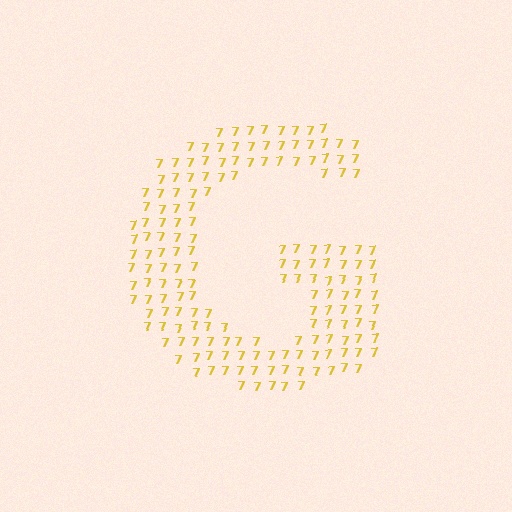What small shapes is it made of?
It is made of small digit 7's.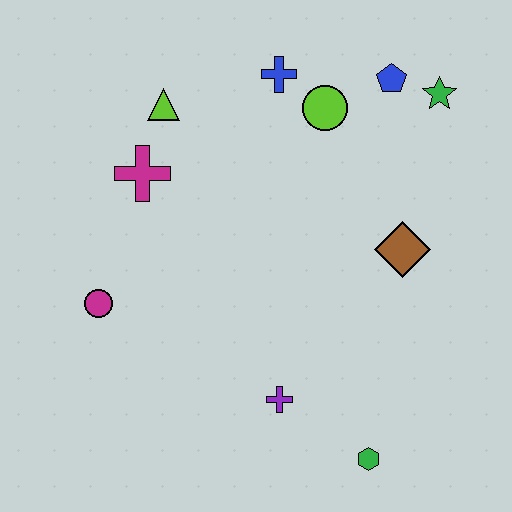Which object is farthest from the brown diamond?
The magenta circle is farthest from the brown diamond.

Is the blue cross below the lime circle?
No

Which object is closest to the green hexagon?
The purple cross is closest to the green hexagon.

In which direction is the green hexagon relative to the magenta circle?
The green hexagon is to the right of the magenta circle.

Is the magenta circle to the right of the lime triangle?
No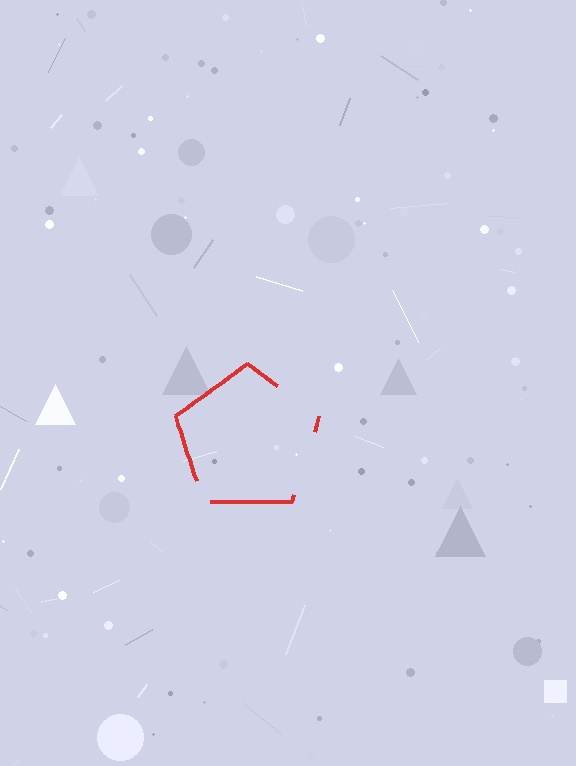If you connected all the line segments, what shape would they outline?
They would outline a pentagon.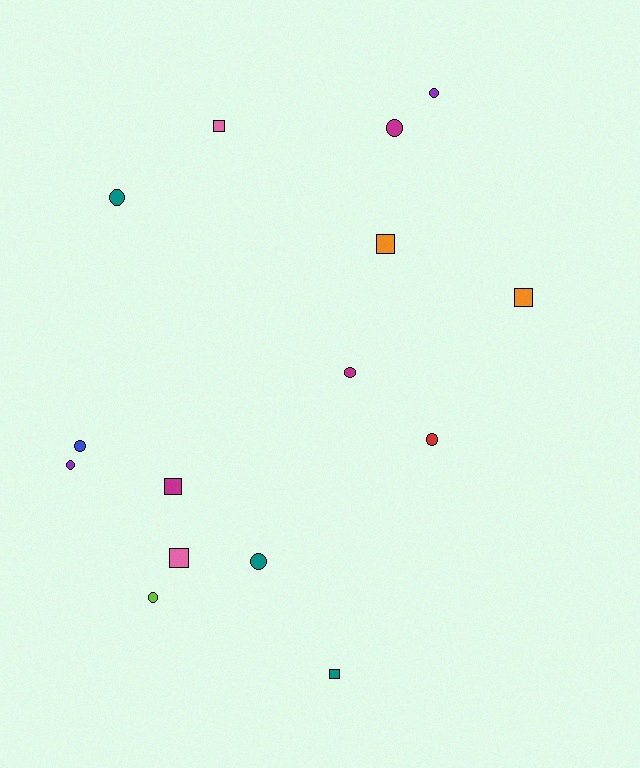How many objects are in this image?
There are 15 objects.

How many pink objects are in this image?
There are 2 pink objects.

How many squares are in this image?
There are 6 squares.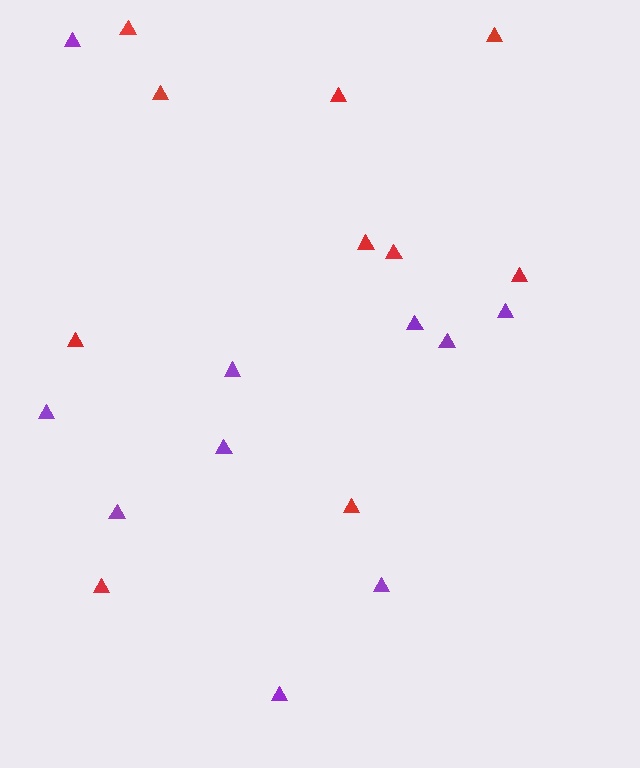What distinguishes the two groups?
There are 2 groups: one group of purple triangles (10) and one group of red triangles (10).